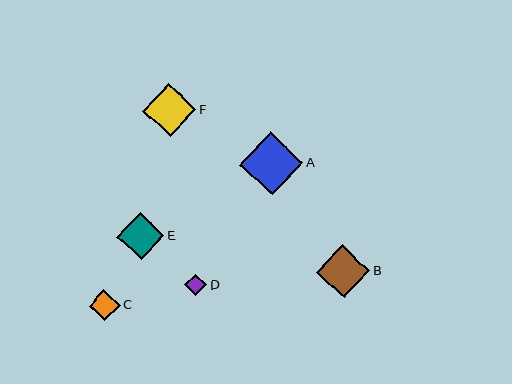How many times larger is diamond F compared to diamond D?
Diamond F is approximately 2.4 times the size of diamond D.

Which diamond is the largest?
Diamond A is the largest with a size of approximately 64 pixels.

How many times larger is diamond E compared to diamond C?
Diamond E is approximately 1.5 times the size of diamond C.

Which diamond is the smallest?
Diamond D is the smallest with a size of approximately 22 pixels.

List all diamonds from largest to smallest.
From largest to smallest: A, F, B, E, C, D.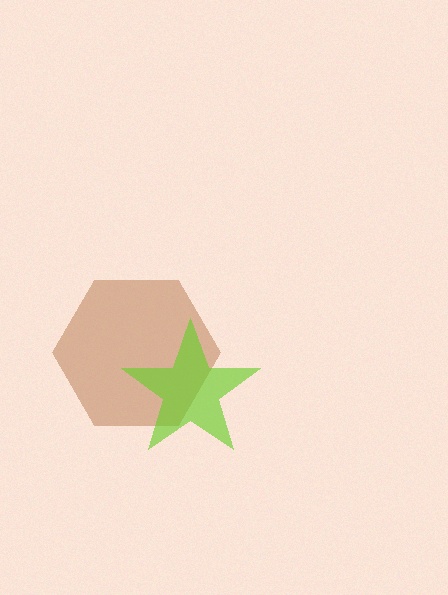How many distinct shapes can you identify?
There are 2 distinct shapes: a brown hexagon, a lime star.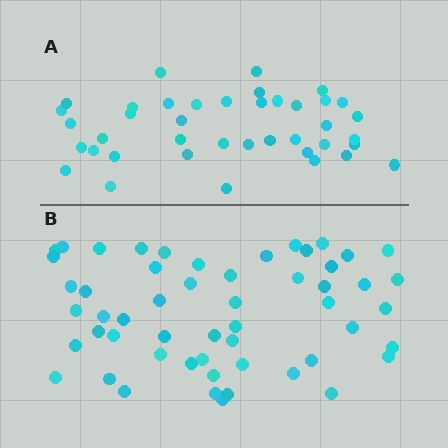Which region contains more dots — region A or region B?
Region B (the bottom region) has more dots.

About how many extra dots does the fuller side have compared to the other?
Region B has approximately 15 more dots than region A.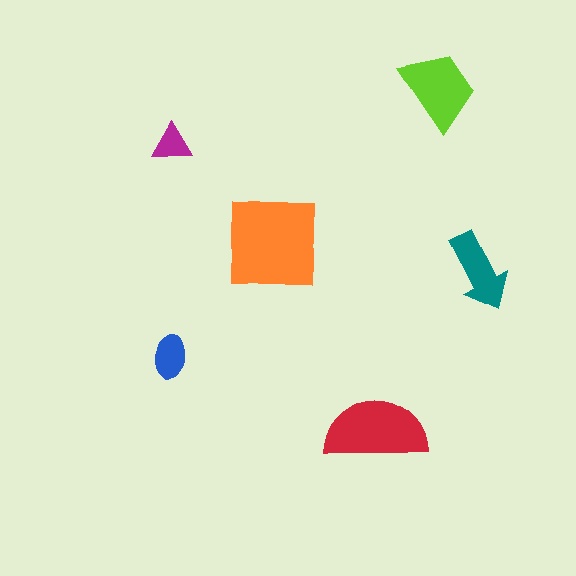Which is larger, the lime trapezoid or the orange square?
The orange square.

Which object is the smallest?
The magenta triangle.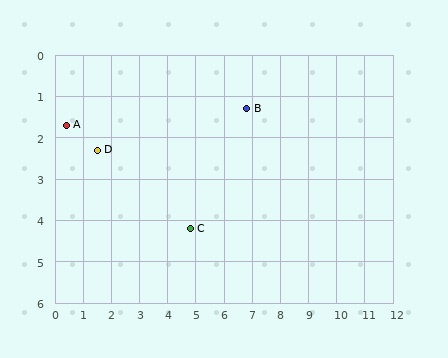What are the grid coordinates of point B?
Point B is at approximately (6.8, 1.3).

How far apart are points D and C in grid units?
Points D and C are about 3.8 grid units apart.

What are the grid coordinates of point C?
Point C is at approximately (4.8, 4.2).